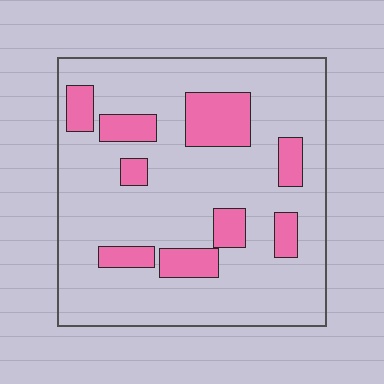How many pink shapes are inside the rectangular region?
9.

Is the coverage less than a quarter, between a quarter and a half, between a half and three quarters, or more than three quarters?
Less than a quarter.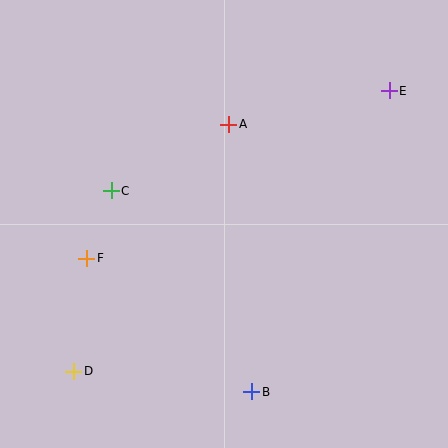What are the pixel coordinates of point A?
Point A is at (229, 124).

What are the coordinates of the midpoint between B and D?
The midpoint between B and D is at (163, 382).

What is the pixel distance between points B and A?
The distance between B and A is 269 pixels.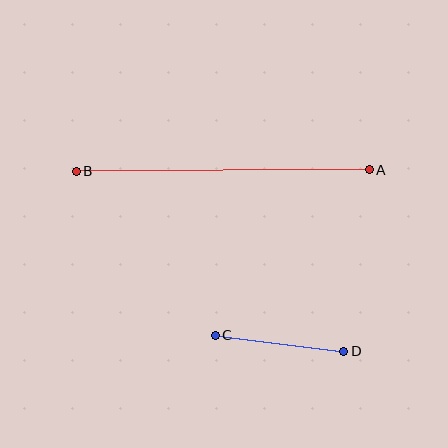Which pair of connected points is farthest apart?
Points A and B are farthest apart.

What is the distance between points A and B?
The distance is approximately 293 pixels.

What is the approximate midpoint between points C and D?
The midpoint is at approximately (280, 343) pixels.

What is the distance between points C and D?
The distance is approximately 130 pixels.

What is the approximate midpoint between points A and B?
The midpoint is at approximately (223, 170) pixels.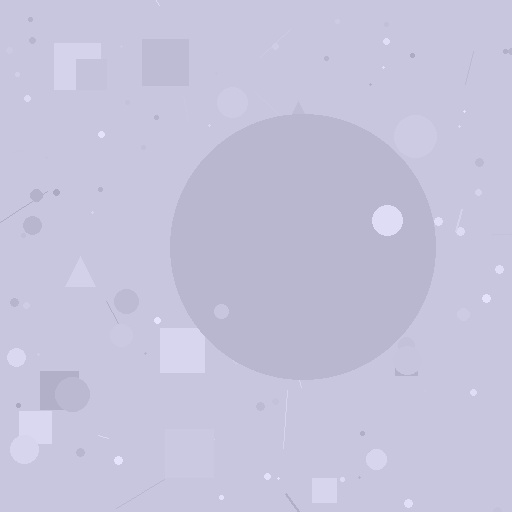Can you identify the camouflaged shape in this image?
The camouflaged shape is a circle.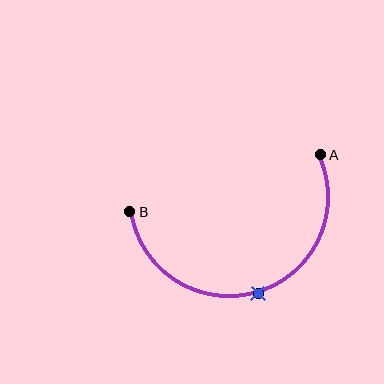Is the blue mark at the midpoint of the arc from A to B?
Yes. The blue mark lies on the arc at equal arc-length from both A and B — it is the arc midpoint.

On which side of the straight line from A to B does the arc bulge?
The arc bulges below the straight line connecting A and B.